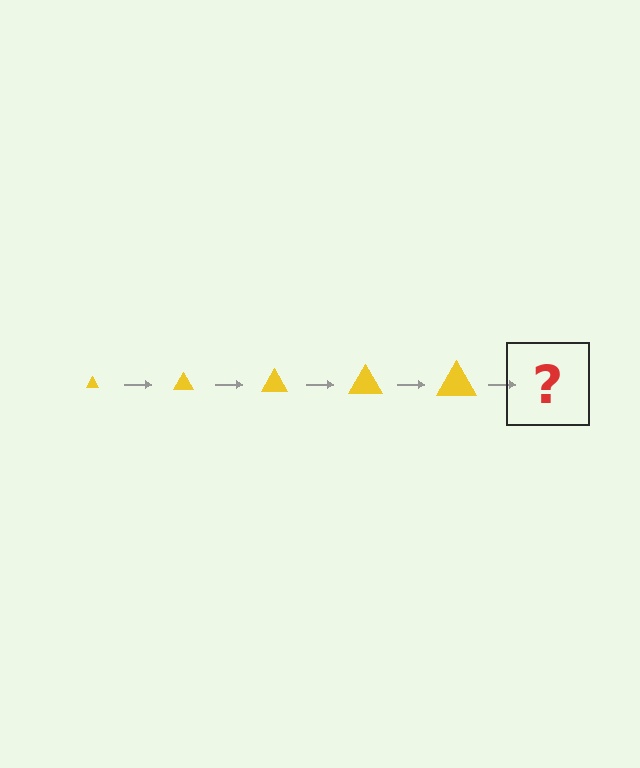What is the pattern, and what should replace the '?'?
The pattern is that the triangle gets progressively larger each step. The '?' should be a yellow triangle, larger than the previous one.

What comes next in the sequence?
The next element should be a yellow triangle, larger than the previous one.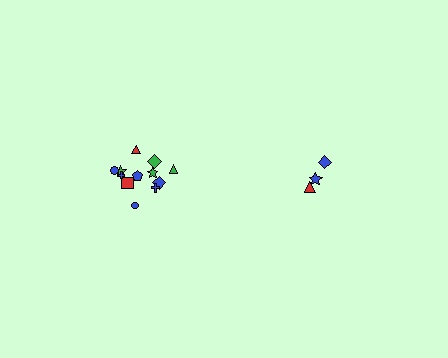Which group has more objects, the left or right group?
The left group.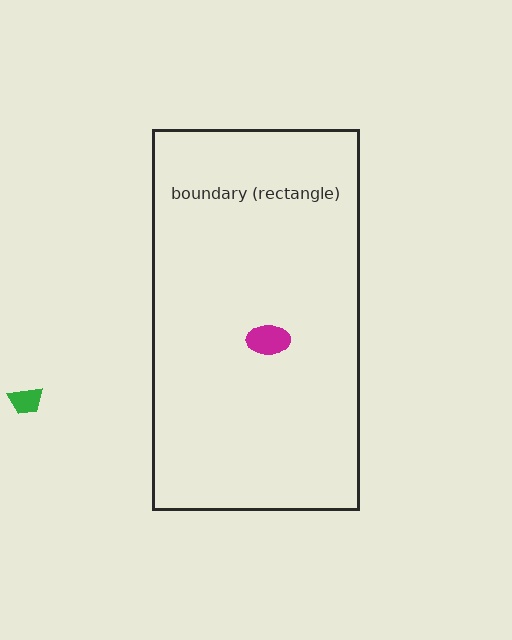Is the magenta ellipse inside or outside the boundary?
Inside.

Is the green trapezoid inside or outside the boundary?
Outside.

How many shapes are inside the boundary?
1 inside, 1 outside.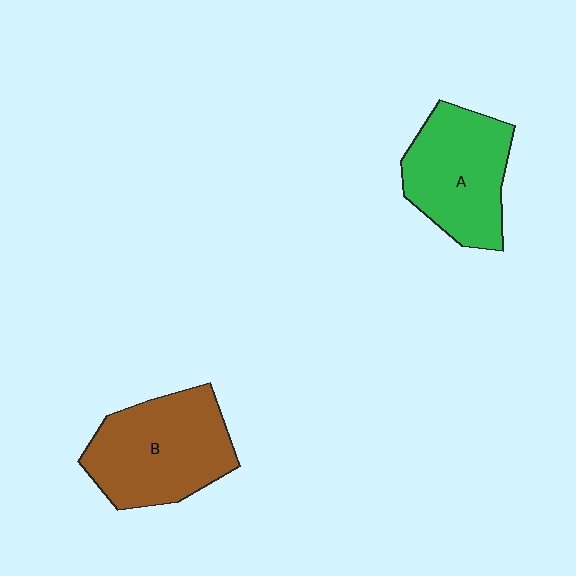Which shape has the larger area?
Shape B (brown).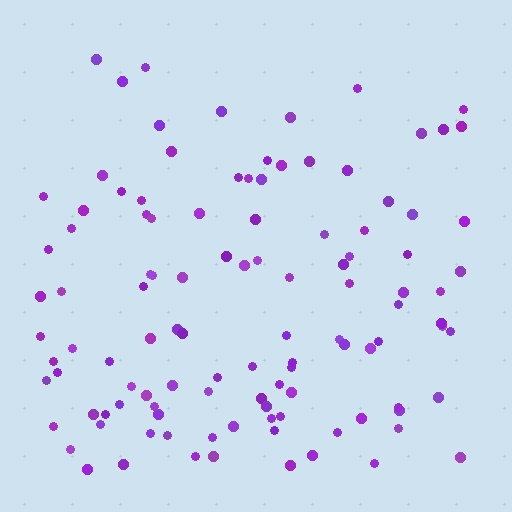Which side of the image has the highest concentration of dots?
The bottom.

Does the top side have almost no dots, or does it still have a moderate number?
Still a moderate number, just noticeably fewer than the bottom.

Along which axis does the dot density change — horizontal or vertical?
Vertical.